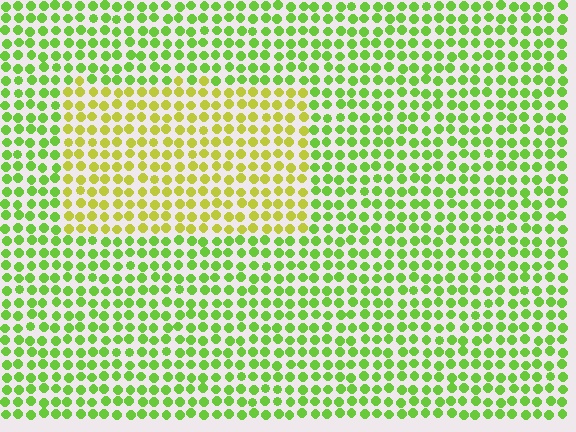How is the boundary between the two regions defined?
The boundary is defined purely by a slight shift in hue (about 35 degrees). Spacing, size, and orientation are identical on both sides.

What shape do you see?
I see a rectangle.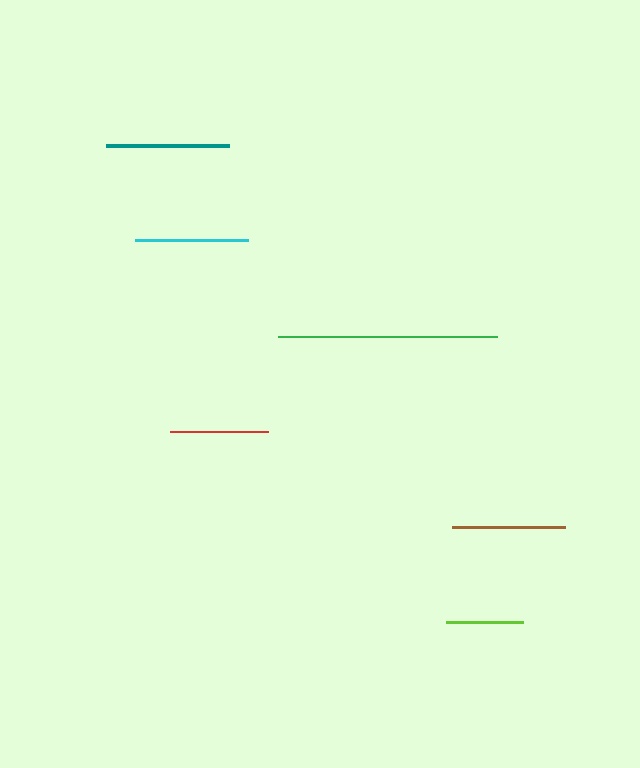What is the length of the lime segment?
The lime segment is approximately 78 pixels long.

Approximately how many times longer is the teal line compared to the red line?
The teal line is approximately 1.2 times the length of the red line.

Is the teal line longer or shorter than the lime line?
The teal line is longer than the lime line.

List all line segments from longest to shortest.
From longest to shortest: green, teal, cyan, brown, red, lime.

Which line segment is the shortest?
The lime line is the shortest at approximately 78 pixels.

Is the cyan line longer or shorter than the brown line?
The cyan line is longer than the brown line.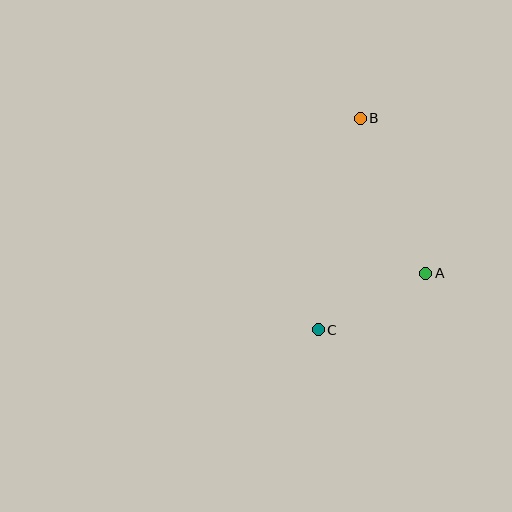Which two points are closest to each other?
Points A and C are closest to each other.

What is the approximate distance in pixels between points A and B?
The distance between A and B is approximately 168 pixels.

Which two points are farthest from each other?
Points B and C are farthest from each other.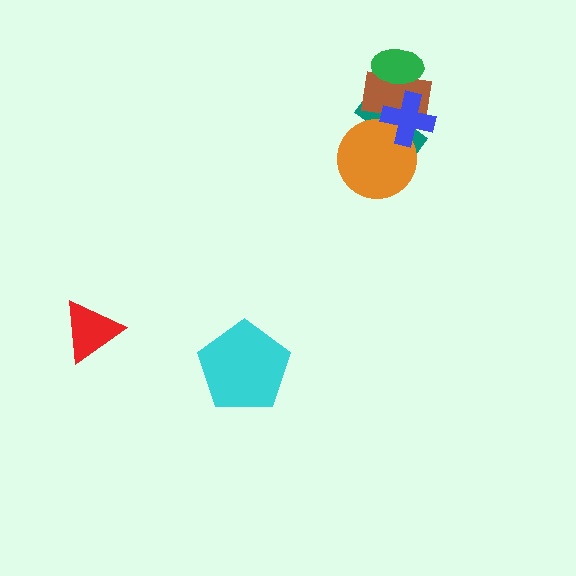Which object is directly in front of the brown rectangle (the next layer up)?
The green ellipse is directly in front of the brown rectangle.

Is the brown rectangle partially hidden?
Yes, it is partially covered by another shape.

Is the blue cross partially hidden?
No, no other shape covers it.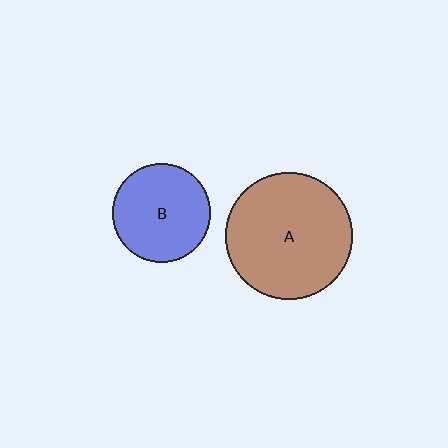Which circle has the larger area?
Circle A (brown).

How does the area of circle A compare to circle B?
Approximately 1.7 times.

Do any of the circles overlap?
No, none of the circles overlap.